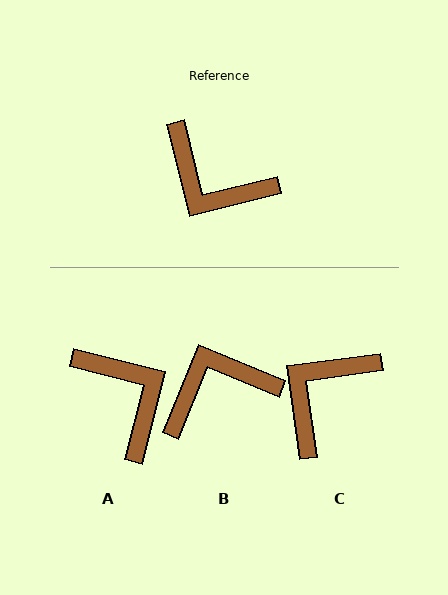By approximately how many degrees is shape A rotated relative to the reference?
Approximately 152 degrees counter-clockwise.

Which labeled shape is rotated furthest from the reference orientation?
A, about 152 degrees away.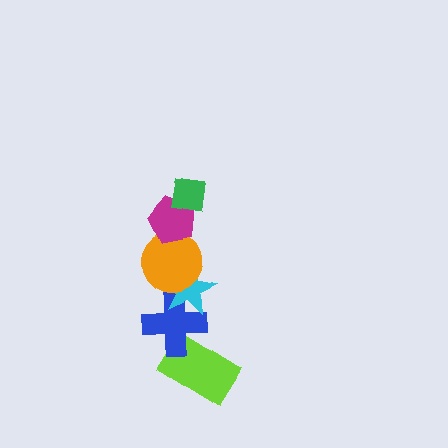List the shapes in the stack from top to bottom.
From top to bottom: the green square, the magenta pentagon, the orange circle, the cyan star, the blue cross, the lime rectangle.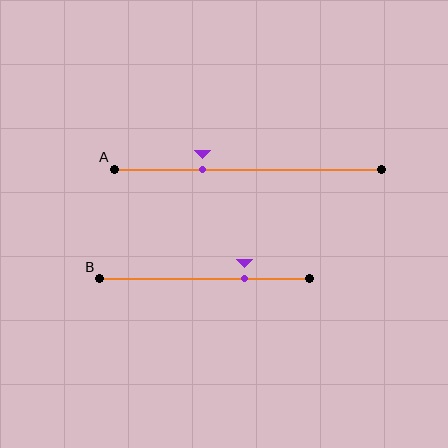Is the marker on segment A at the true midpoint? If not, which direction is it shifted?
No, the marker on segment A is shifted to the left by about 17% of the segment length.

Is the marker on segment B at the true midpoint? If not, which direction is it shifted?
No, the marker on segment B is shifted to the right by about 19% of the segment length.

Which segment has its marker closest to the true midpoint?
Segment A has its marker closest to the true midpoint.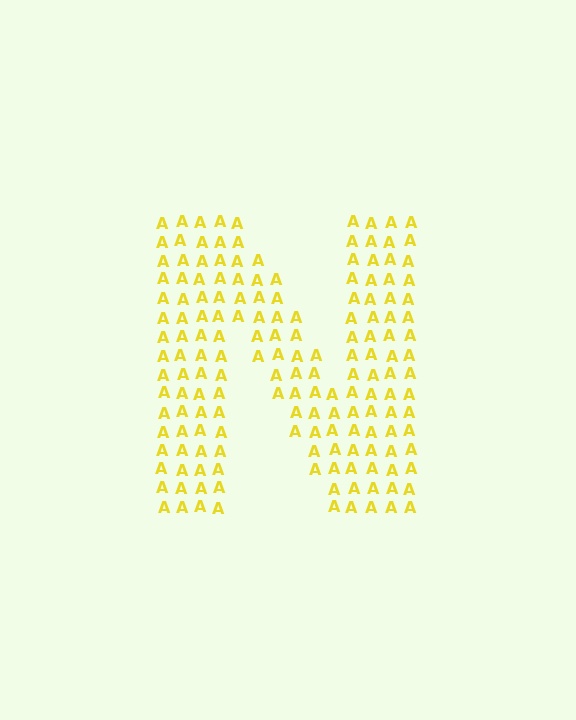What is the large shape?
The large shape is the letter N.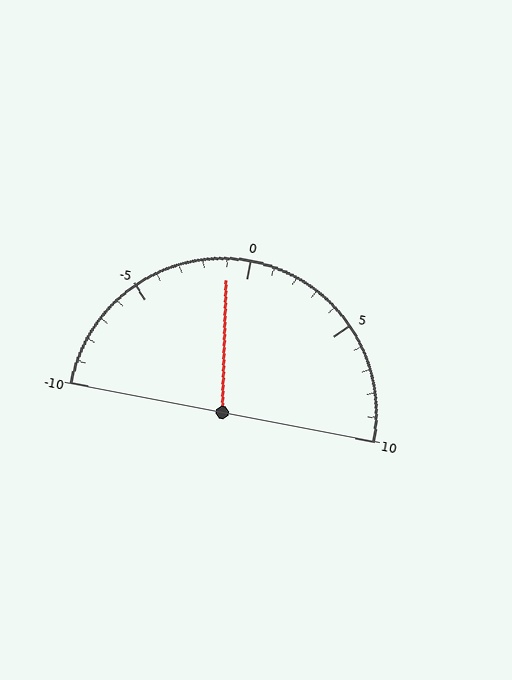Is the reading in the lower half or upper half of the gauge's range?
The reading is in the lower half of the range (-10 to 10).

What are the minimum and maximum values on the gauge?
The gauge ranges from -10 to 10.